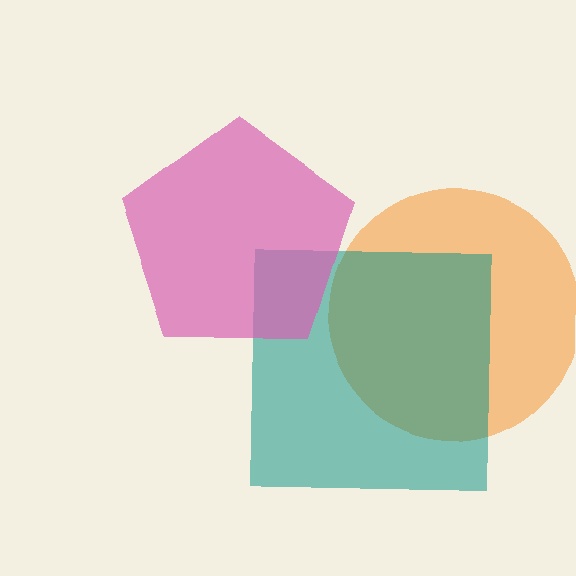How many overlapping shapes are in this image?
There are 3 overlapping shapes in the image.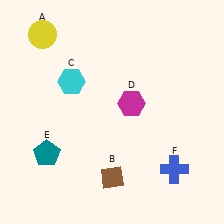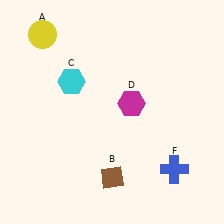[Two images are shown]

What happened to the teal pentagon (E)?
The teal pentagon (E) was removed in Image 2. It was in the bottom-left area of Image 1.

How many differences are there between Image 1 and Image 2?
There is 1 difference between the two images.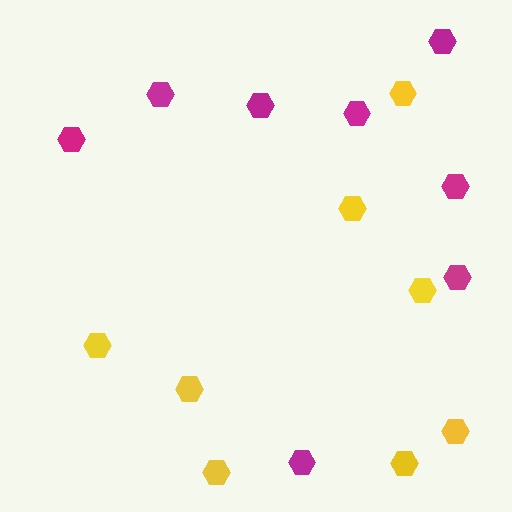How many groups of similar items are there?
There are 2 groups: one group of yellow hexagons (8) and one group of magenta hexagons (8).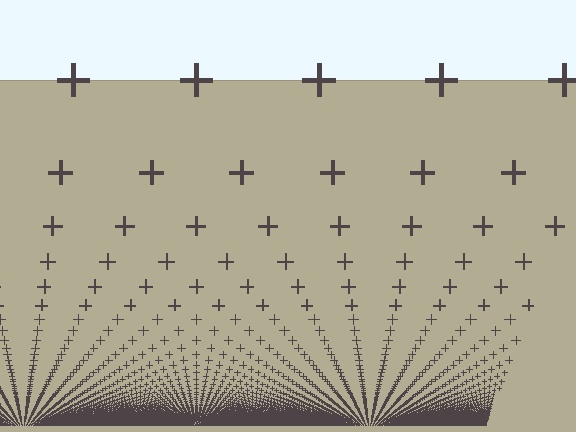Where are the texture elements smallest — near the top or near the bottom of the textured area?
Near the bottom.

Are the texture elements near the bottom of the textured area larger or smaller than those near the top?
Smaller. The gradient is inverted — elements near the bottom are smaller and denser.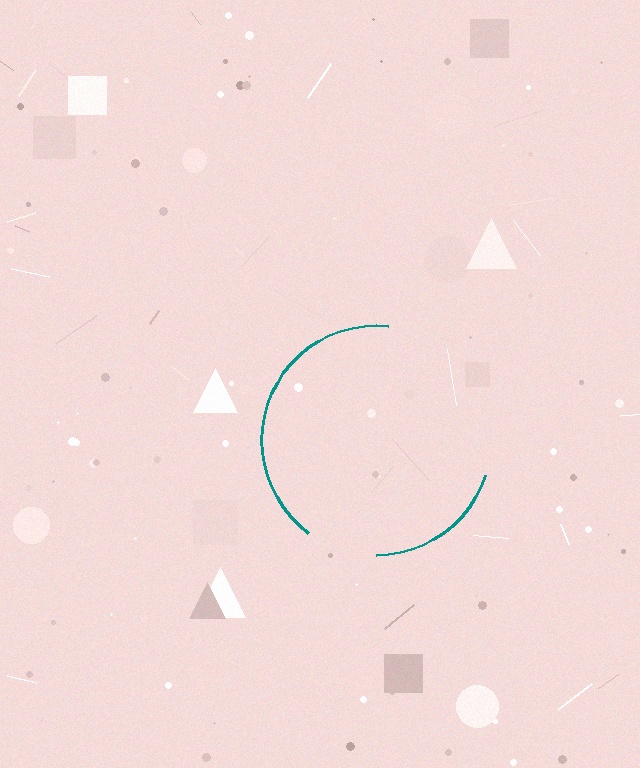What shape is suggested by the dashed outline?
The dashed outline suggests a circle.